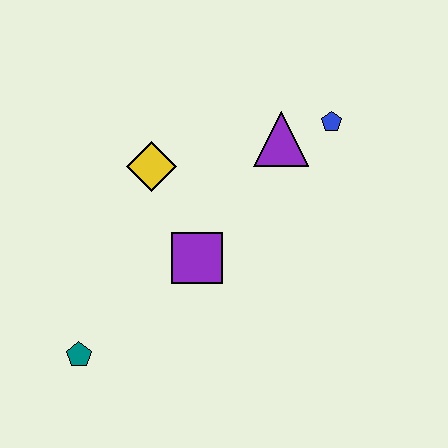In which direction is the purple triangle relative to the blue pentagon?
The purple triangle is to the left of the blue pentagon.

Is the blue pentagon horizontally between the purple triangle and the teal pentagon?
No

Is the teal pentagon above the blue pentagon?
No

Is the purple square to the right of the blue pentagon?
No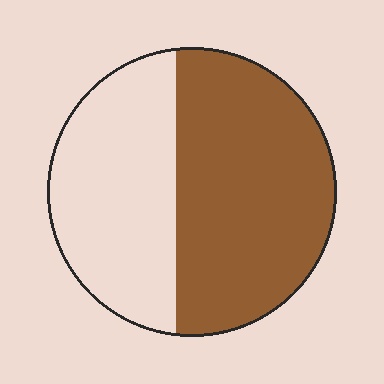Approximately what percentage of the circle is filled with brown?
Approximately 55%.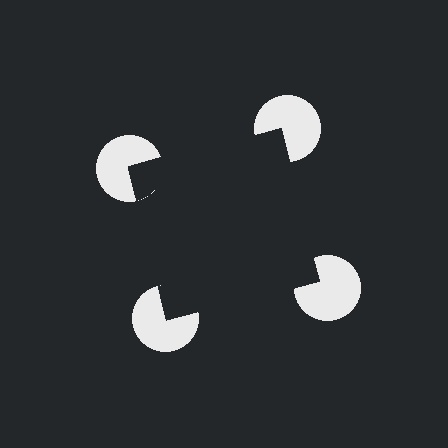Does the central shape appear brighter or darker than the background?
It typically appears slightly darker than the background, even though no actual brightness change is drawn.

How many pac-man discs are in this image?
There are 4 — one at each vertex of the illusory square.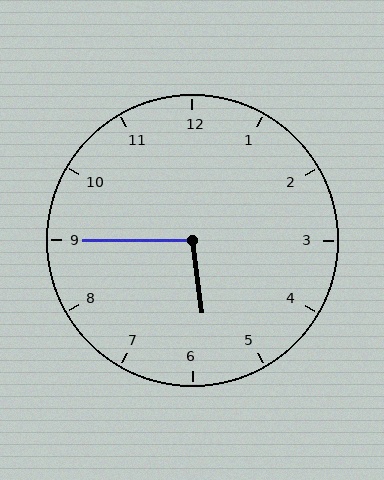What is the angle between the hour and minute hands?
Approximately 98 degrees.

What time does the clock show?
5:45.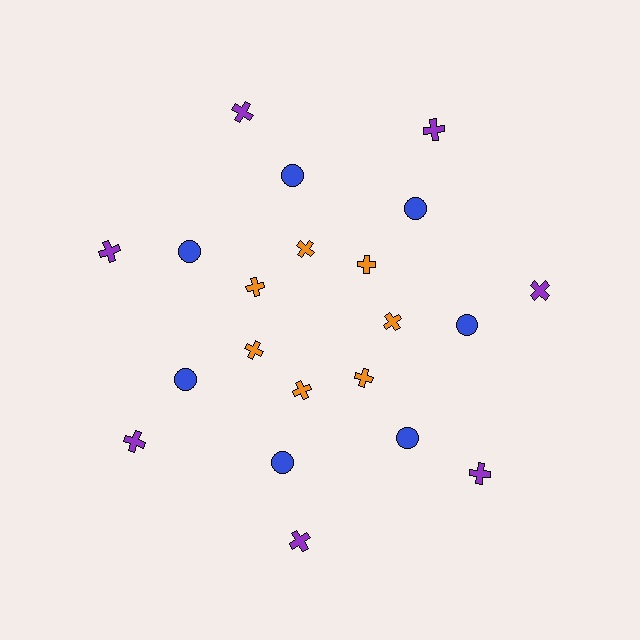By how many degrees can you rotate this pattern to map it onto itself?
The pattern maps onto itself every 51 degrees of rotation.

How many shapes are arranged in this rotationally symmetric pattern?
There are 21 shapes, arranged in 7 groups of 3.